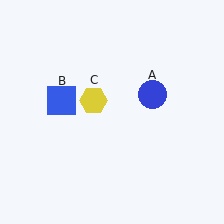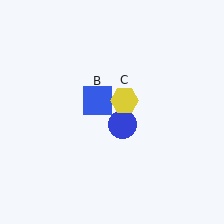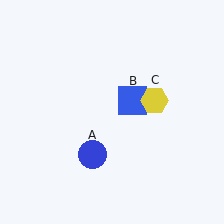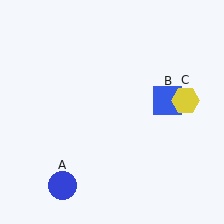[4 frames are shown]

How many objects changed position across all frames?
3 objects changed position: blue circle (object A), blue square (object B), yellow hexagon (object C).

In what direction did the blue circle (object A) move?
The blue circle (object A) moved down and to the left.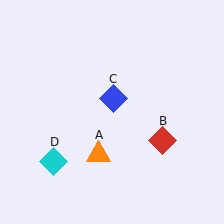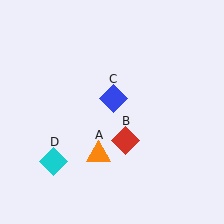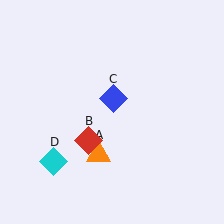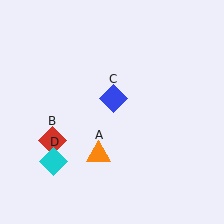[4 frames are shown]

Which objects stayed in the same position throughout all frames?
Orange triangle (object A) and blue diamond (object C) and cyan diamond (object D) remained stationary.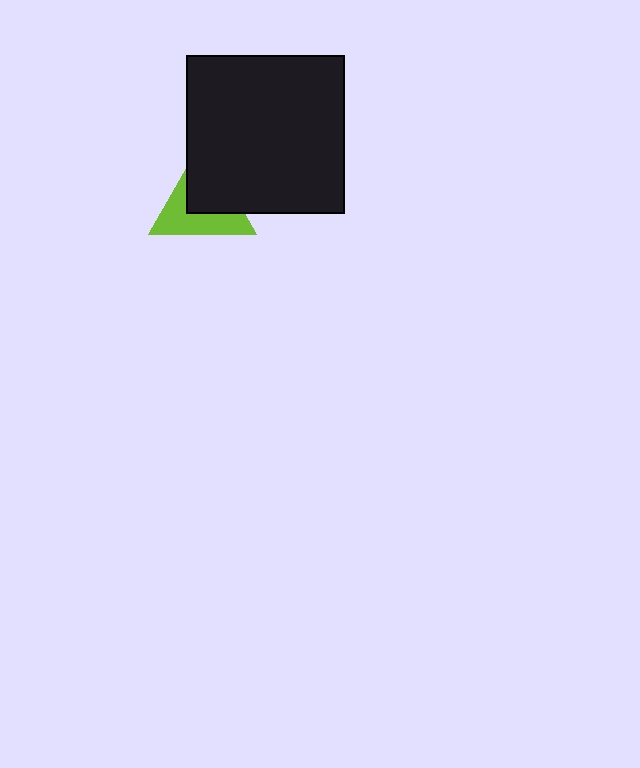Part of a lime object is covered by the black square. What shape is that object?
It is a triangle.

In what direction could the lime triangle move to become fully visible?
The lime triangle could move toward the lower-left. That would shift it out from behind the black square entirely.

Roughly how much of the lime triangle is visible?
About half of it is visible (roughly 51%).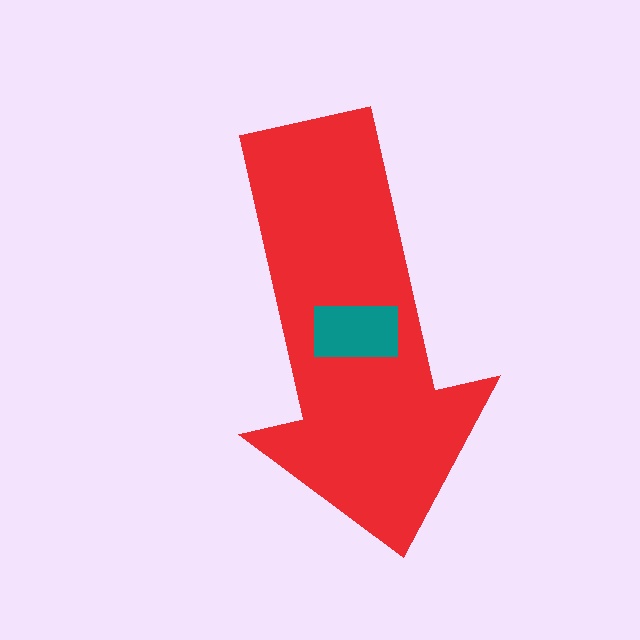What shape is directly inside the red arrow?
The teal rectangle.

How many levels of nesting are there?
2.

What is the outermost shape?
The red arrow.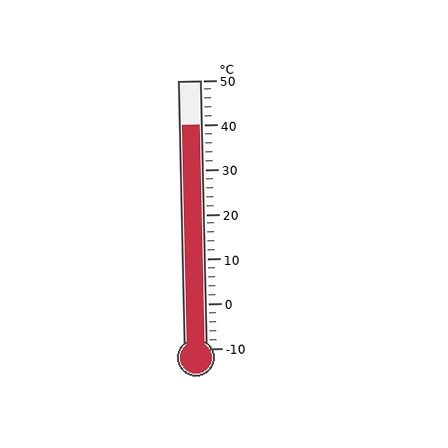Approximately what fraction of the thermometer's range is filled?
The thermometer is filled to approximately 85% of its range.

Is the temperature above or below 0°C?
The temperature is above 0°C.